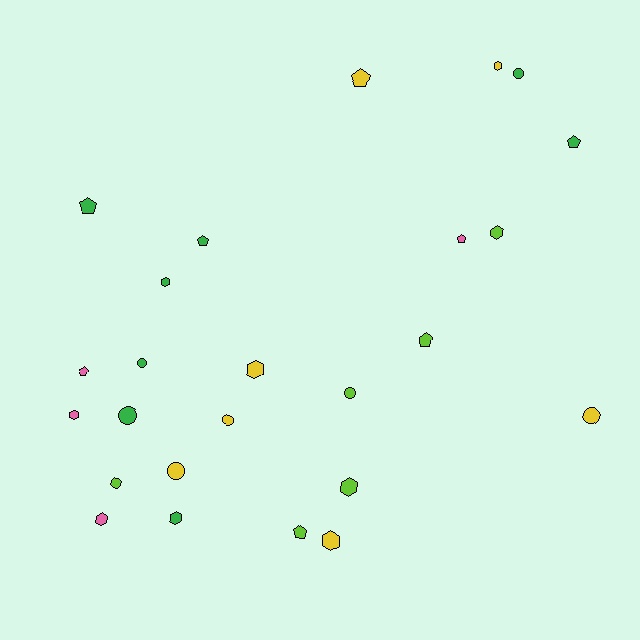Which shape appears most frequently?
Hexagon, with 9 objects.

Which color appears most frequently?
Green, with 8 objects.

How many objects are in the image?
There are 25 objects.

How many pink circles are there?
There are no pink circles.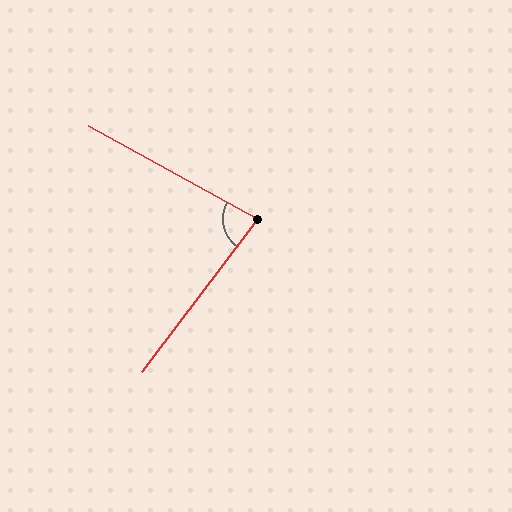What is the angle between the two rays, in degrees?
Approximately 82 degrees.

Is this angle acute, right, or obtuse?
It is acute.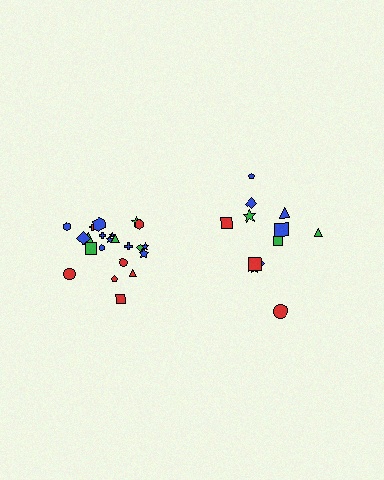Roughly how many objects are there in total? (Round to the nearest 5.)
Roughly 35 objects in total.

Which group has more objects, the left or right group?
The left group.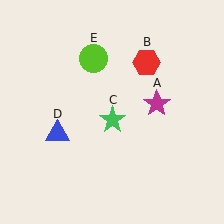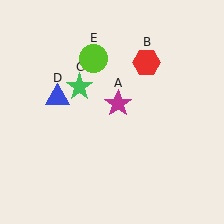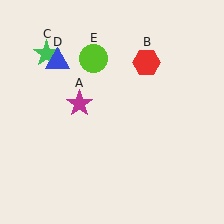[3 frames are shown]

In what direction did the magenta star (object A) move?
The magenta star (object A) moved left.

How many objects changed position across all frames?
3 objects changed position: magenta star (object A), green star (object C), blue triangle (object D).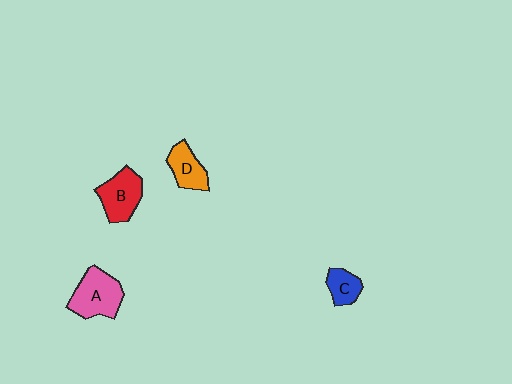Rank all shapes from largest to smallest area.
From largest to smallest: A (pink), B (red), D (orange), C (blue).